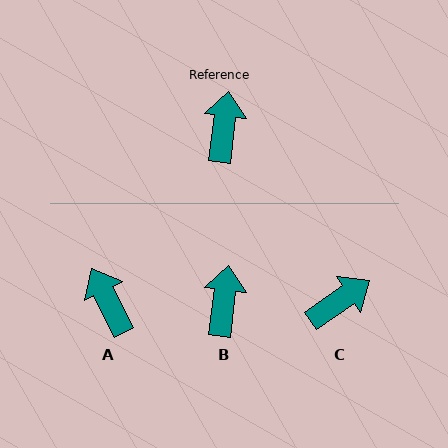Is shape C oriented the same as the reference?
No, it is off by about 48 degrees.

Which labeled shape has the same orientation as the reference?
B.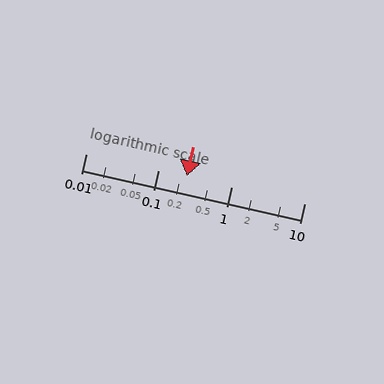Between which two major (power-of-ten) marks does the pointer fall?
The pointer is between 0.1 and 1.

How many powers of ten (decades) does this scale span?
The scale spans 3 decades, from 0.01 to 10.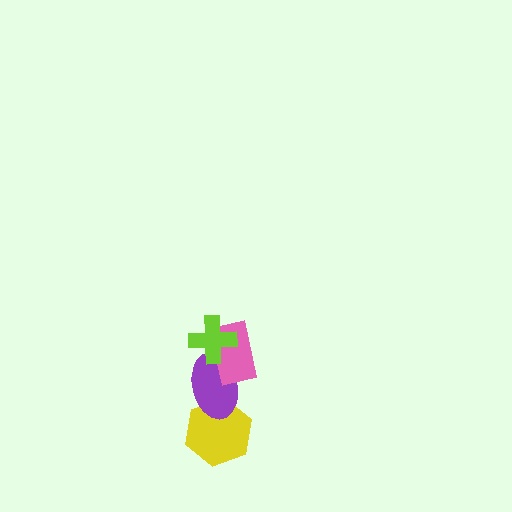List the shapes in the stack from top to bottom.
From top to bottom: the lime cross, the pink rectangle, the purple ellipse, the yellow hexagon.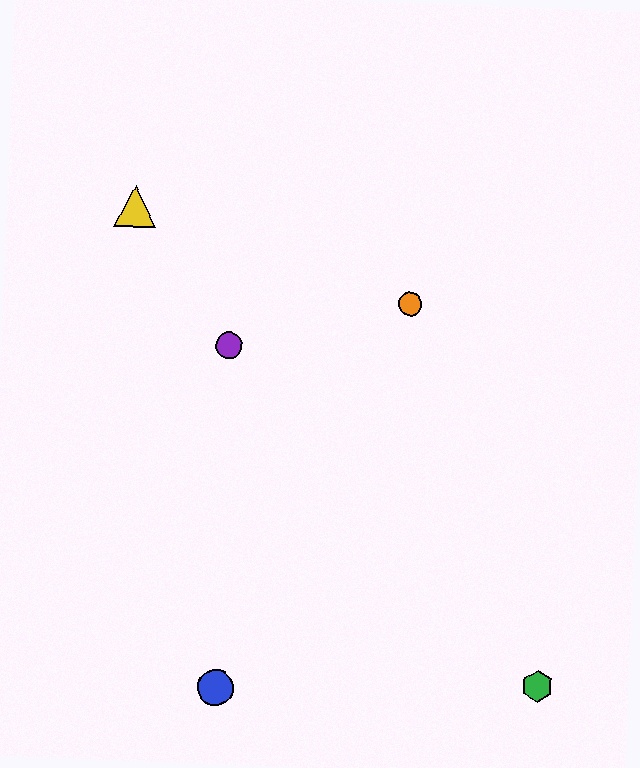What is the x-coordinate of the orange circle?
The orange circle is at x≈410.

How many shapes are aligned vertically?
3 shapes (the red circle, the blue circle, the purple circle) are aligned vertically.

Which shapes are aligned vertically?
The red circle, the blue circle, the purple circle are aligned vertically.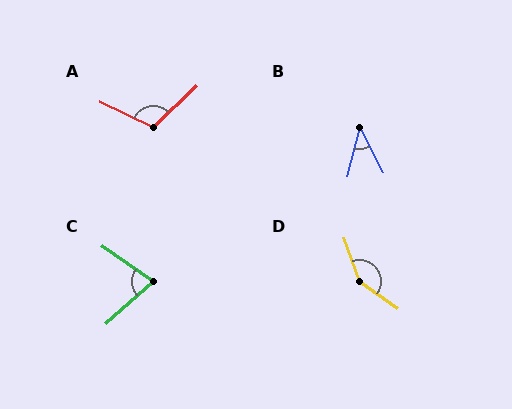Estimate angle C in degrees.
Approximately 77 degrees.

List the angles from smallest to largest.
B (42°), C (77°), A (110°), D (144°).